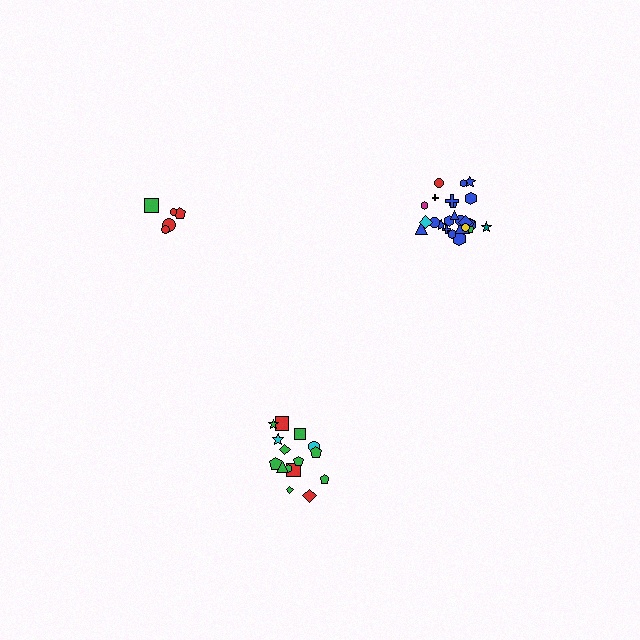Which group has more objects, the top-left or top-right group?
The top-right group.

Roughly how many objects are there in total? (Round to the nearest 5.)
Roughly 45 objects in total.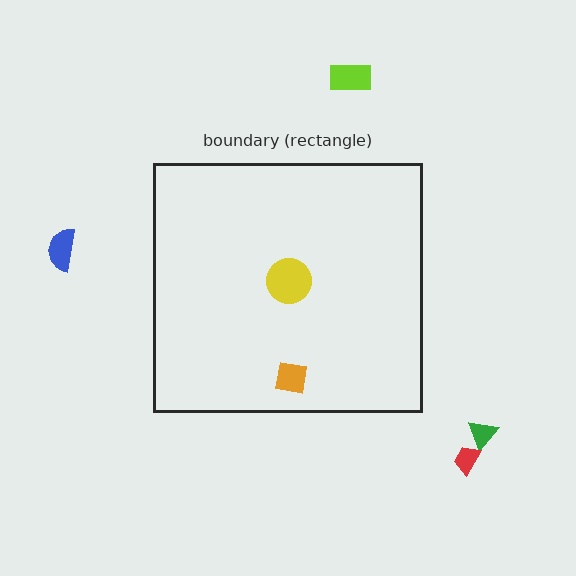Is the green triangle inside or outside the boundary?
Outside.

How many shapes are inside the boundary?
2 inside, 4 outside.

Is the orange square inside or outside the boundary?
Inside.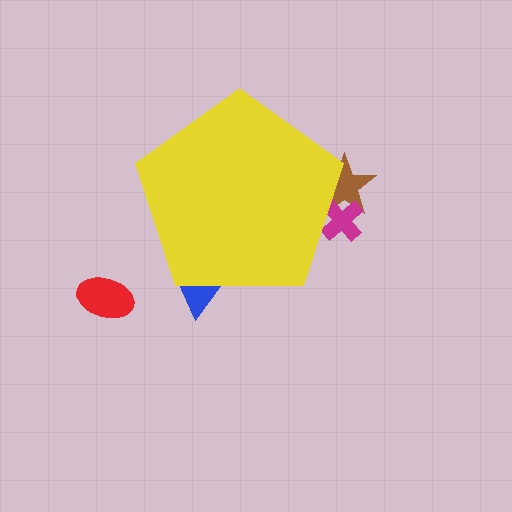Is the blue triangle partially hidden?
Yes, the blue triangle is partially hidden behind the yellow pentagon.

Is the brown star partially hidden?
Yes, the brown star is partially hidden behind the yellow pentagon.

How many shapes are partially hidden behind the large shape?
3 shapes are partially hidden.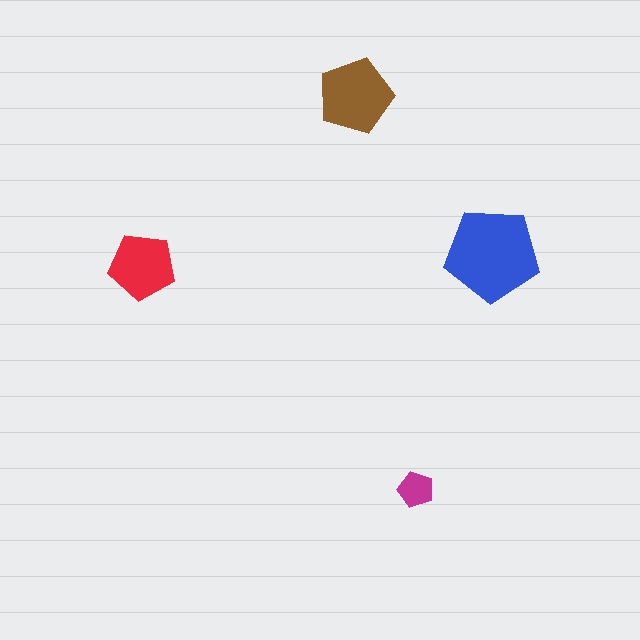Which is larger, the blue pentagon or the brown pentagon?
The blue one.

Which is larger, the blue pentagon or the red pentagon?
The blue one.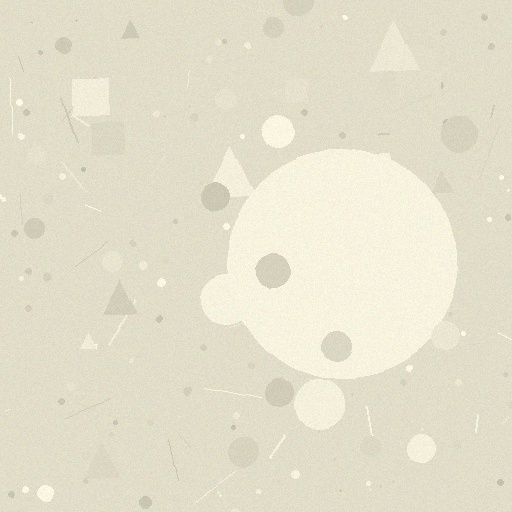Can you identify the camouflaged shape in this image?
The camouflaged shape is a circle.